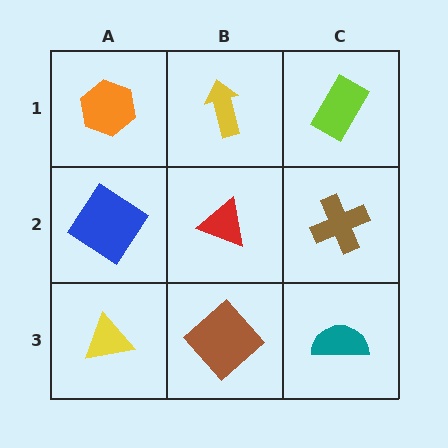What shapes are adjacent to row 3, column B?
A red triangle (row 2, column B), a yellow triangle (row 3, column A), a teal semicircle (row 3, column C).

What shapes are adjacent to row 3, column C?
A brown cross (row 2, column C), a brown diamond (row 3, column B).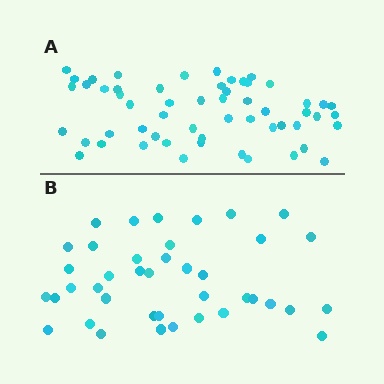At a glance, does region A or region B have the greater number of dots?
Region A (the top region) has more dots.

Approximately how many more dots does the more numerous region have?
Region A has approximately 15 more dots than region B.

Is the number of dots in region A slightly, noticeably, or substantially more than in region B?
Region A has noticeably more, but not dramatically so. The ratio is roughly 1.4 to 1.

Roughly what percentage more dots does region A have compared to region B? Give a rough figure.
About 40% more.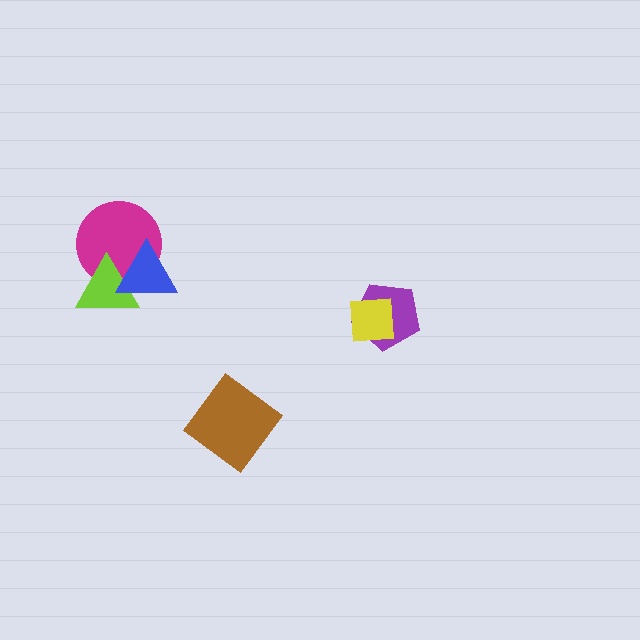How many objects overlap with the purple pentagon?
1 object overlaps with the purple pentagon.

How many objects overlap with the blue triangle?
2 objects overlap with the blue triangle.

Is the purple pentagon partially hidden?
Yes, it is partially covered by another shape.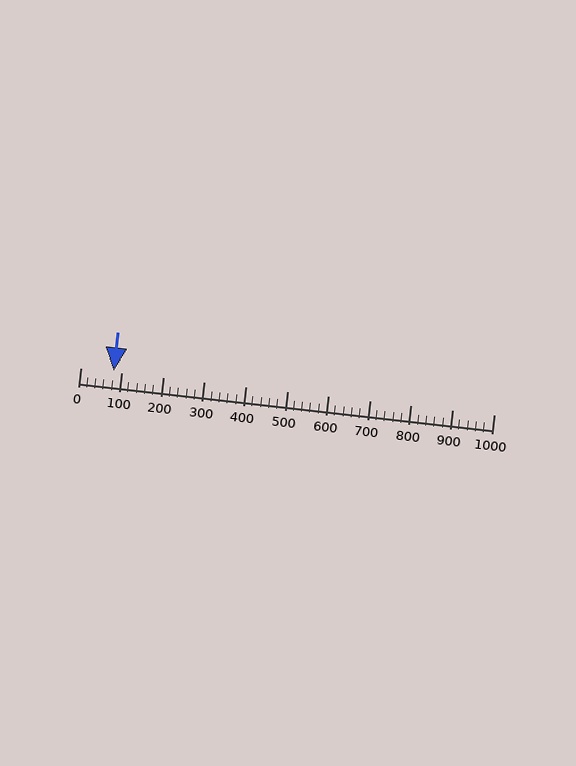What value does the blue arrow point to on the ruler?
The blue arrow points to approximately 80.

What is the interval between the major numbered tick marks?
The major tick marks are spaced 100 units apart.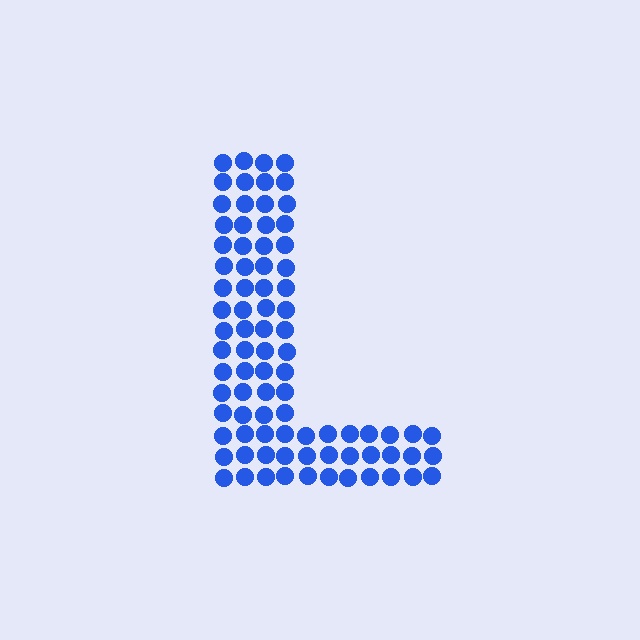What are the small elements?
The small elements are circles.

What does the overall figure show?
The overall figure shows the letter L.